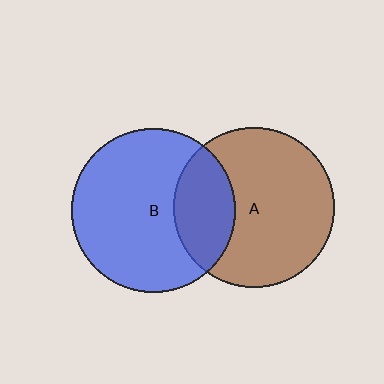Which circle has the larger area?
Circle B (blue).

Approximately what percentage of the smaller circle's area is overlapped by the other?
Approximately 25%.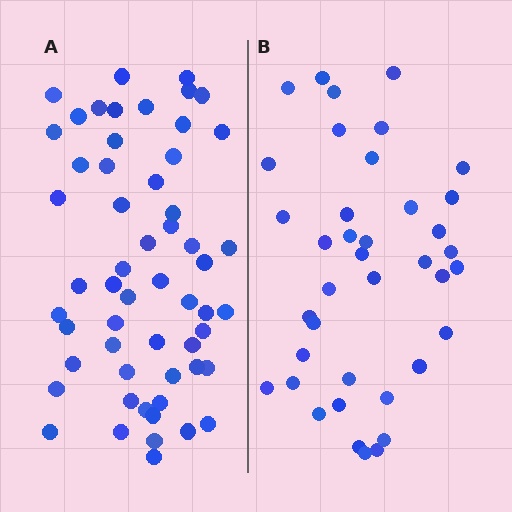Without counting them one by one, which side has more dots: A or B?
Region A (the left region) has more dots.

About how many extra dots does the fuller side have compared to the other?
Region A has approximately 15 more dots than region B.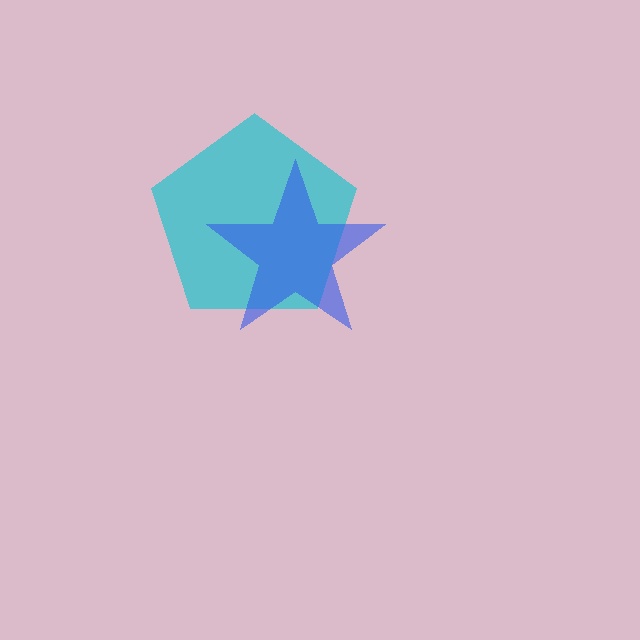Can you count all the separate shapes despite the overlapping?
Yes, there are 2 separate shapes.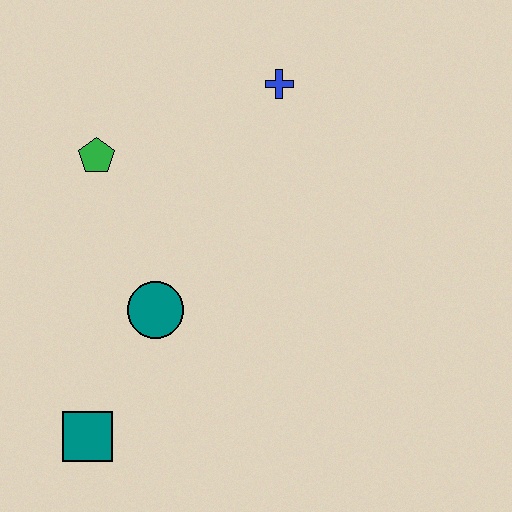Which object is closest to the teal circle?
The teal square is closest to the teal circle.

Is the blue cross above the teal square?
Yes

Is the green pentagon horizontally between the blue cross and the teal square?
Yes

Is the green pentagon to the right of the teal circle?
No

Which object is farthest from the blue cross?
The teal square is farthest from the blue cross.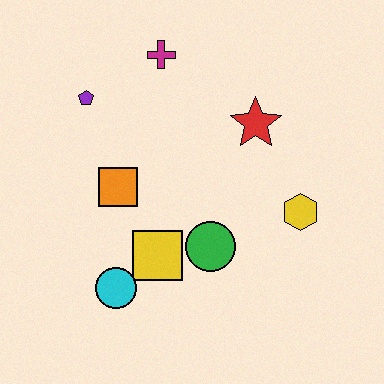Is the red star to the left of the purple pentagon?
No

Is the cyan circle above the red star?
No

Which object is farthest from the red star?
The cyan circle is farthest from the red star.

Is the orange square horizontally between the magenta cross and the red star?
No